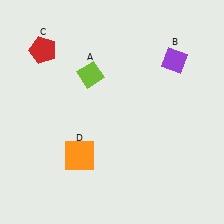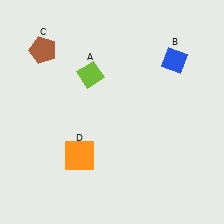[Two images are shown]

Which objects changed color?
B changed from purple to blue. C changed from red to brown.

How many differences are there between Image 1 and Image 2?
There are 2 differences between the two images.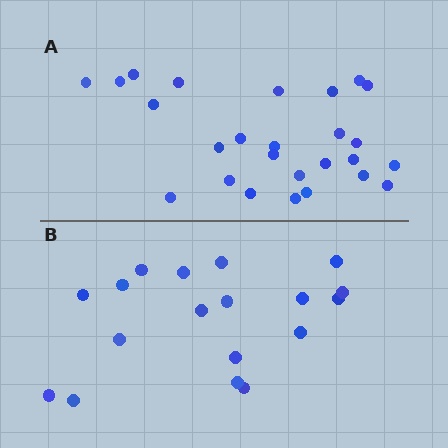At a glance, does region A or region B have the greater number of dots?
Region A (the top region) has more dots.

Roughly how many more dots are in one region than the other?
Region A has roughly 8 or so more dots than region B.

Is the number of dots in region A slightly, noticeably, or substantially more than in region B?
Region A has noticeably more, but not dramatically so. The ratio is roughly 1.4 to 1.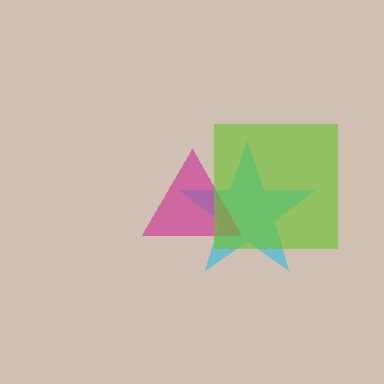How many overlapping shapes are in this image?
There are 3 overlapping shapes in the image.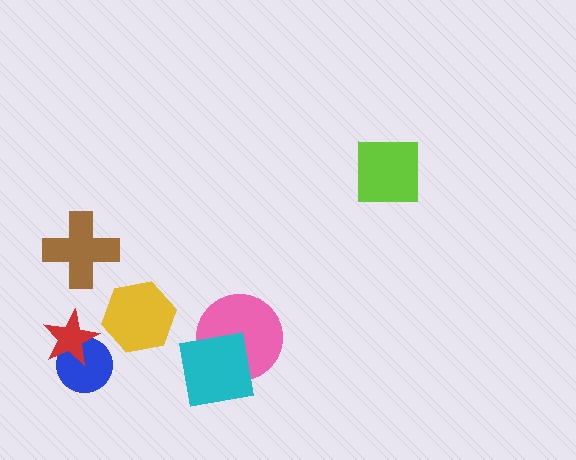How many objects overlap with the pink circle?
1 object overlaps with the pink circle.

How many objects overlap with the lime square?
0 objects overlap with the lime square.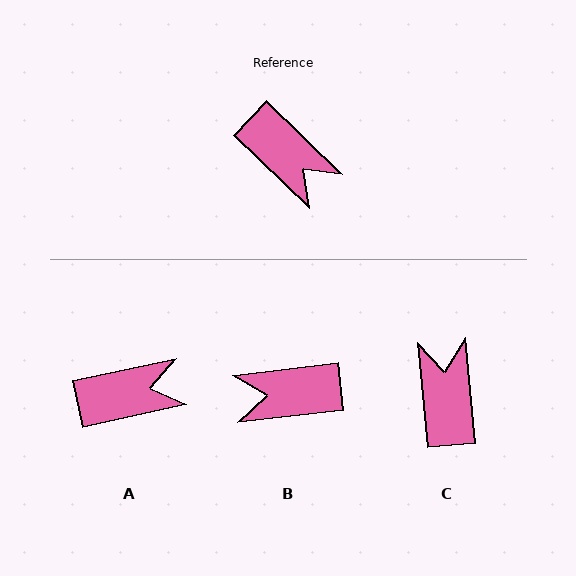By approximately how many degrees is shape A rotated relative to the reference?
Approximately 56 degrees counter-clockwise.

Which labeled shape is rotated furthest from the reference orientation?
C, about 139 degrees away.